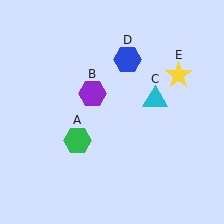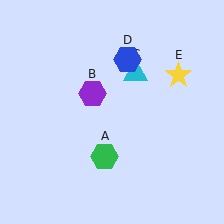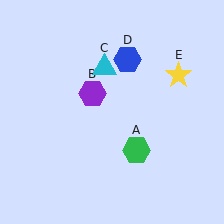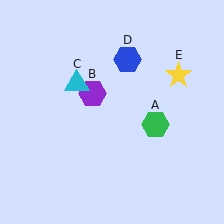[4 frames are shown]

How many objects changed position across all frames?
2 objects changed position: green hexagon (object A), cyan triangle (object C).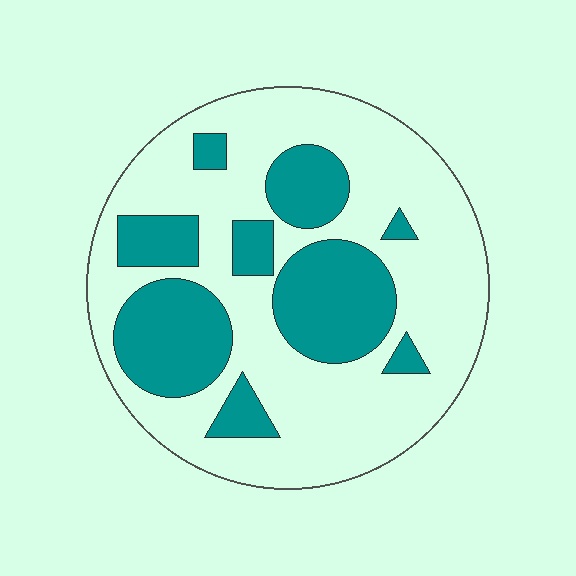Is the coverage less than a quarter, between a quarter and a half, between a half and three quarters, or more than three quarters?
Between a quarter and a half.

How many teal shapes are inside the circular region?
9.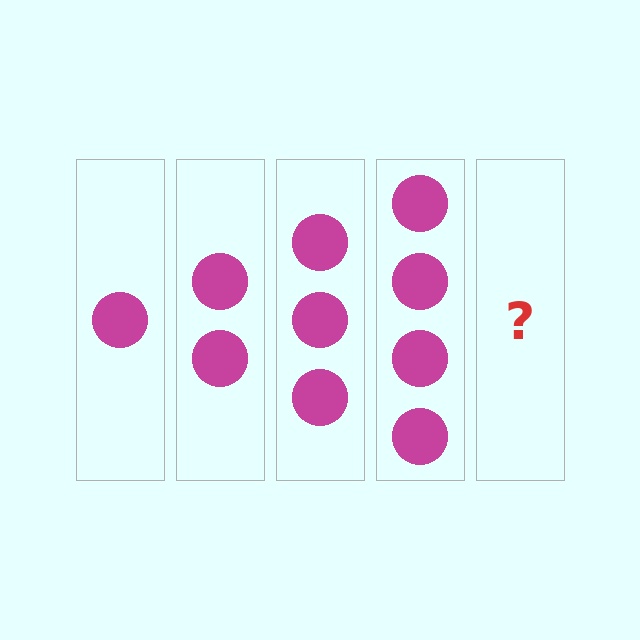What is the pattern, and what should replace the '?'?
The pattern is that each step adds one more circle. The '?' should be 5 circles.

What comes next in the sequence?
The next element should be 5 circles.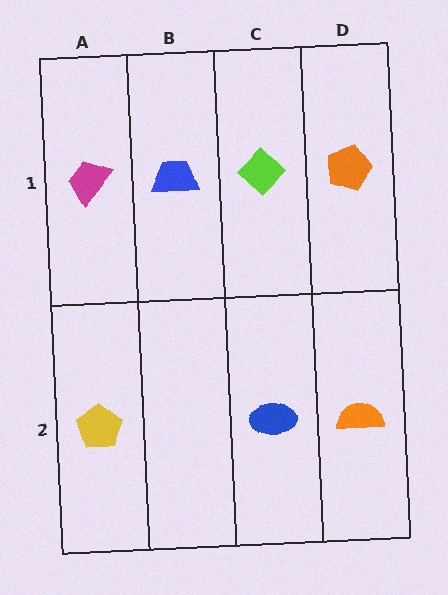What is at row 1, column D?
An orange pentagon.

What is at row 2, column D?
An orange semicircle.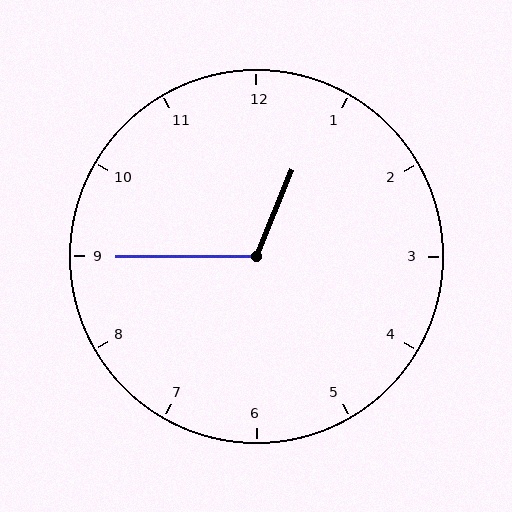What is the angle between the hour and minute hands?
Approximately 112 degrees.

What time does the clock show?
12:45.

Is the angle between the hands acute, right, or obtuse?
It is obtuse.